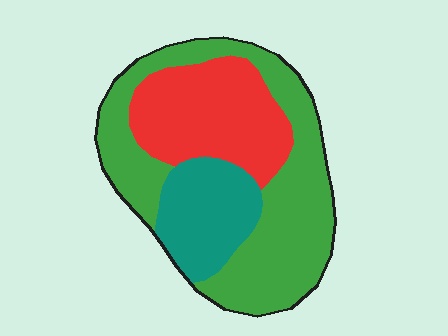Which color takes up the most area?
Green, at roughly 50%.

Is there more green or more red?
Green.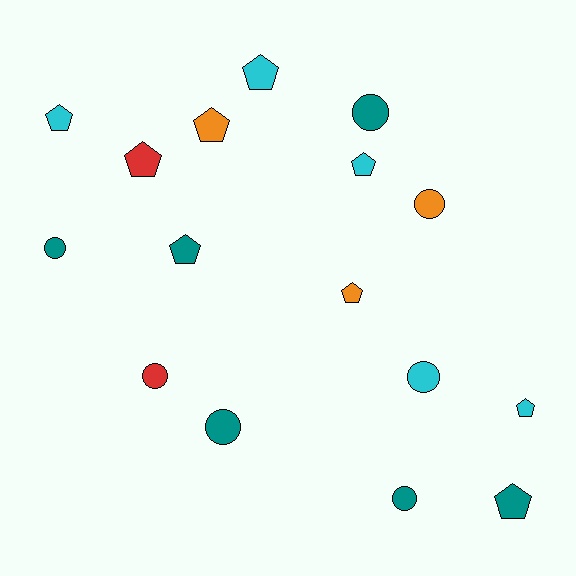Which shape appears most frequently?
Pentagon, with 9 objects.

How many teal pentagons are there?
There are 2 teal pentagons.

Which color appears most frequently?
Teal, with 6 objects.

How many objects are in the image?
There are 16 objects.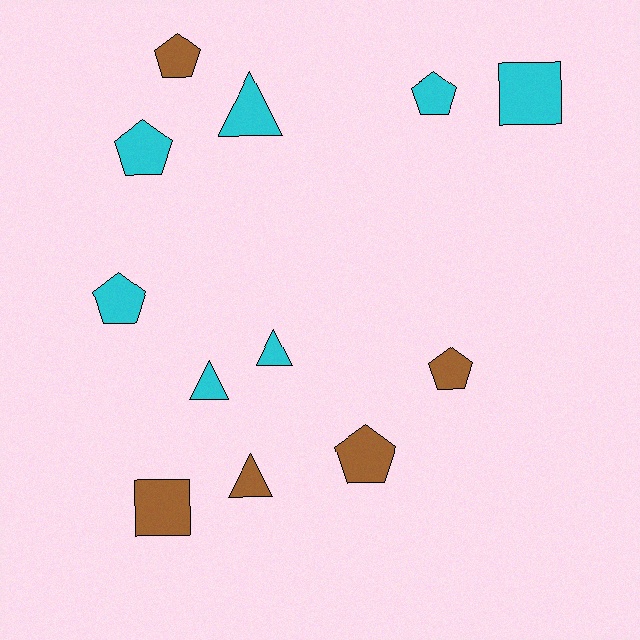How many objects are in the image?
There are 12 objects.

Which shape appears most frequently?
Pentagon, with 6 objects.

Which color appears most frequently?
Cyan, with 7 objects.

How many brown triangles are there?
There is 1 brown triangle.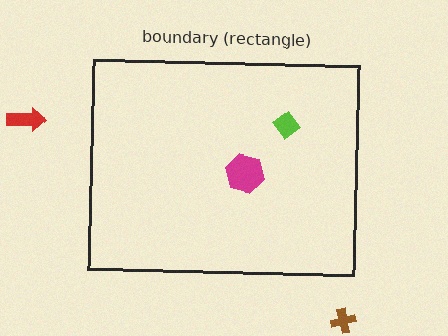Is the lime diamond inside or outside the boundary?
Inside.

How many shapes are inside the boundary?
2 inside, 2 outside.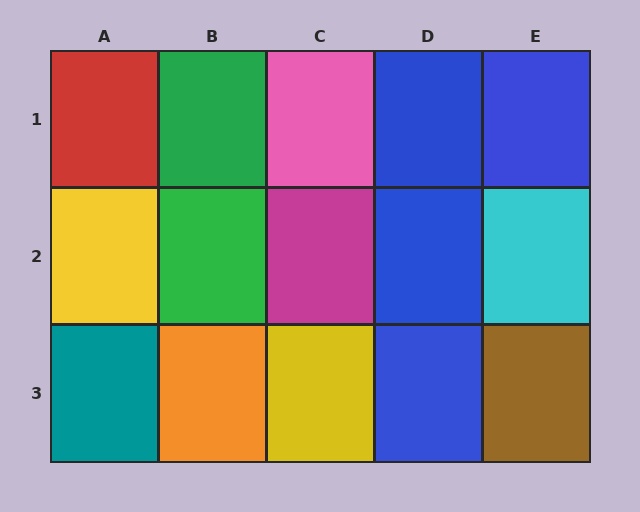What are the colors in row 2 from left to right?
Yellow, green, magenta, blue, cyan.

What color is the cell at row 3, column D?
Blue.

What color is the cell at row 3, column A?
Teal.